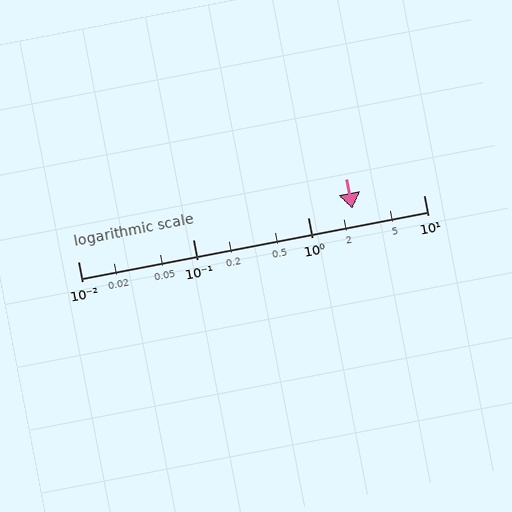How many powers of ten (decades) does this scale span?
The scale spans 3 decades, from 0.01 to 10.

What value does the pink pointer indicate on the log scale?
The pointer indicates approximately 2.4.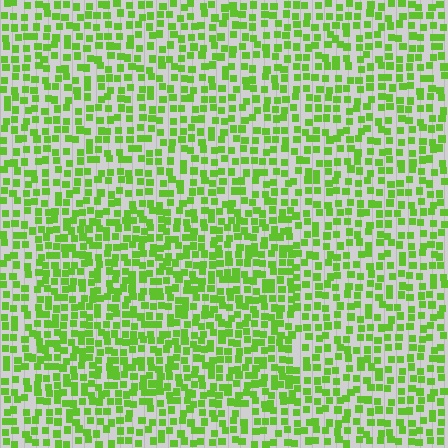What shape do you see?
I see a rectangle.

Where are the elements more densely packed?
The elements are more densely packed inside the rectangle boundary.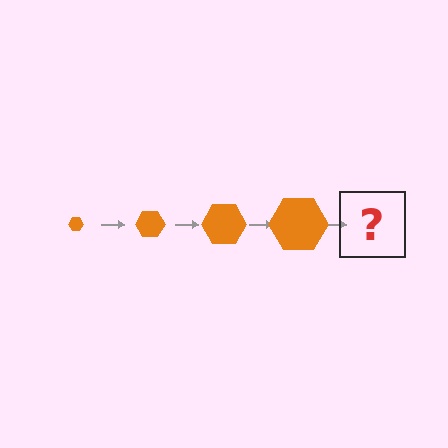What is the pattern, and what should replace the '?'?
The pattern is that the hexagon gets progressively larger each step. The '?' should be an orange hexagon, larger than the previous one.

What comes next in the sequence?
The next element should be an orange hexagon, larger than the previous one.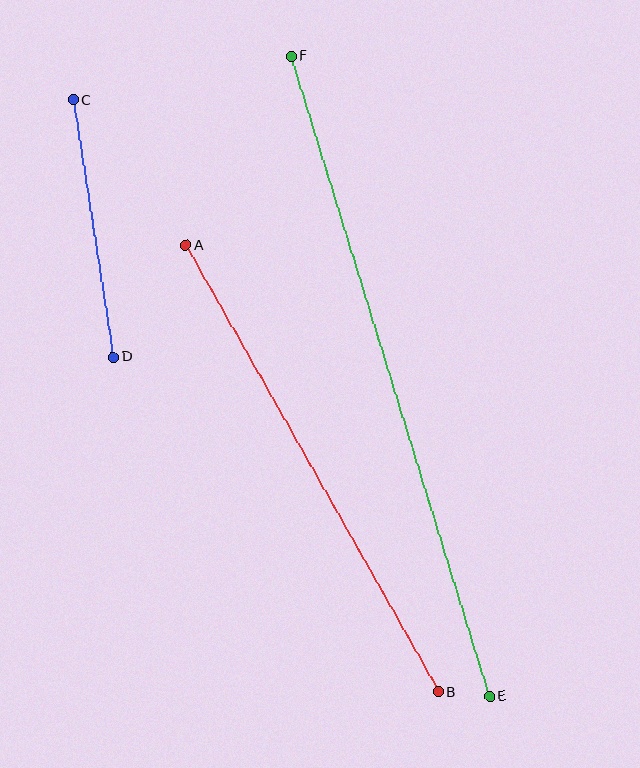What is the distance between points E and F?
The distance is approximately 670 pixels.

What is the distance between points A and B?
The distance is approximately 513 pixels.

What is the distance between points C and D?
The distance is approximately 260 pixels.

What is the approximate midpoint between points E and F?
The midpoint is at approximately (391, 376) pixels.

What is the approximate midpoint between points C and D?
The midpoint is at approximately (93, 228) pixels.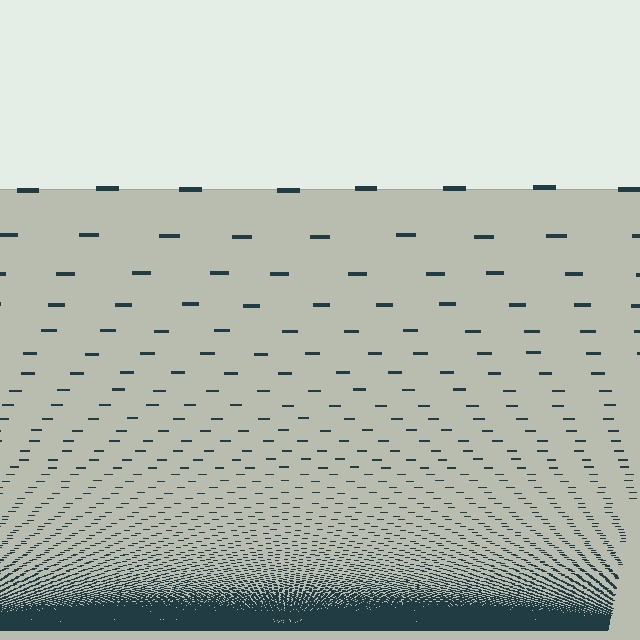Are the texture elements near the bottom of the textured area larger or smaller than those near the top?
Smaller. The gradient is inverted — elements near the bottom are smaller and denser.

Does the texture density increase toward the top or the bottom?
Density increases toward the bottom.